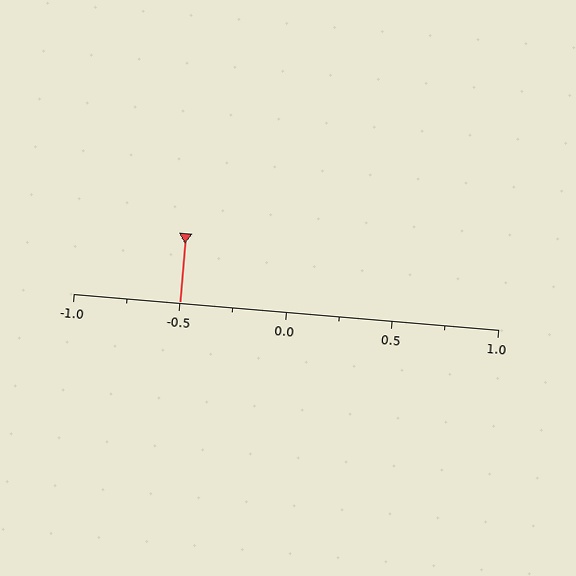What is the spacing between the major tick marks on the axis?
The major ticks are spaced 0.5 apart.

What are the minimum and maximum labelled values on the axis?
The axis runs from -1.0 to 1.0.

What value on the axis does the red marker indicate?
The marker indicates approximately -0.5.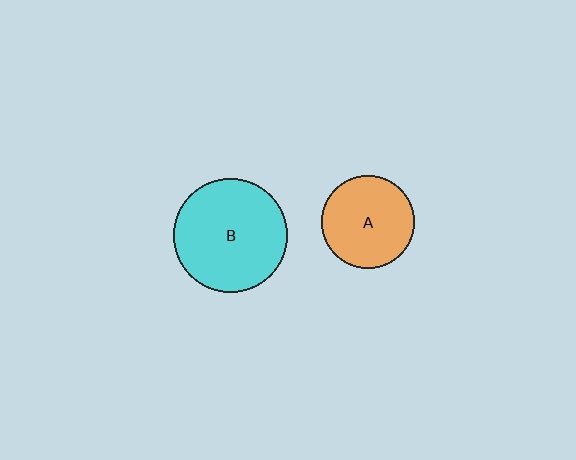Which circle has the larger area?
Circle B (cyan).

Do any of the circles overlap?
No, none of the circles overlap.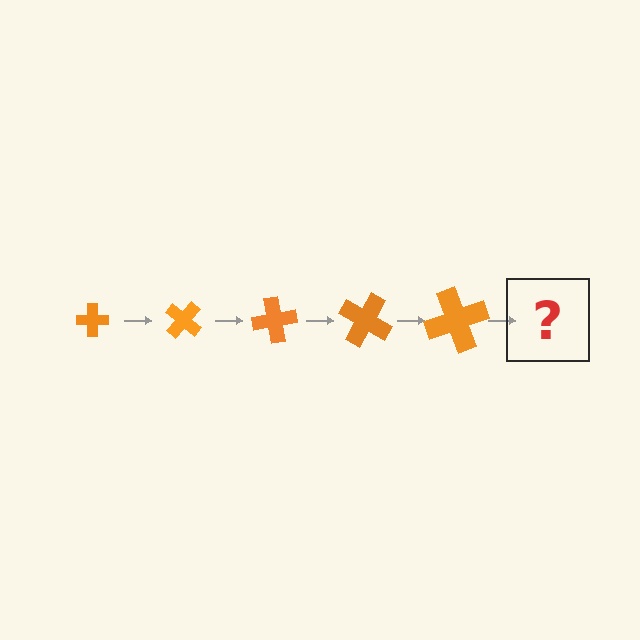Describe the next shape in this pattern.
It should be a cross, larger than the previous one and rotated 200 degrees from the start.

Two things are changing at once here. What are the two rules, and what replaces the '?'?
The two rules are that the cross grows larger each step and it rotates 40 degrees each step. The '?' should be a cross, larger than the previous one and rotated 200 degrees from the start.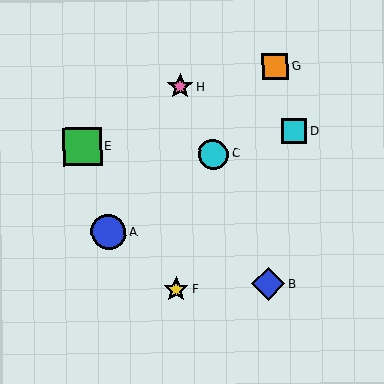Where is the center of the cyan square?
The center of the cyan square is at (294, 131).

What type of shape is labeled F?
Shape F is a yellow star.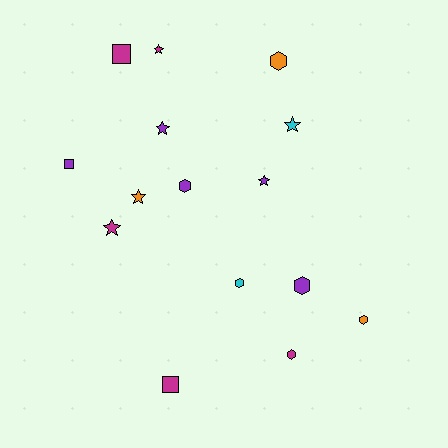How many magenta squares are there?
There are 2 magenta squares.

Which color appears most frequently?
Purple, with 5 objects.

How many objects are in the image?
There are 15 objects.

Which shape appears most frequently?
Star, with 6 objects.